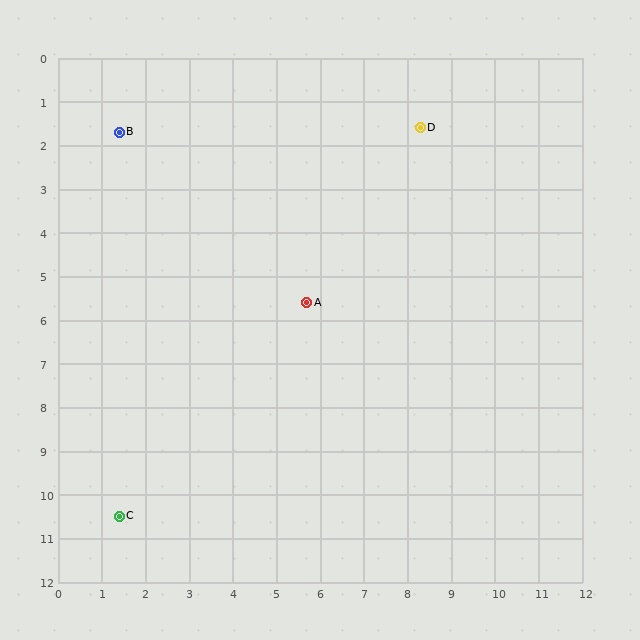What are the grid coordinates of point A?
Point A is at approximately (5.7, 5.6).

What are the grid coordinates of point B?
Point B is at approximately (1.4, 1.7).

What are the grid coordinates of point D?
Point D is at approximately (8.3, 1.6).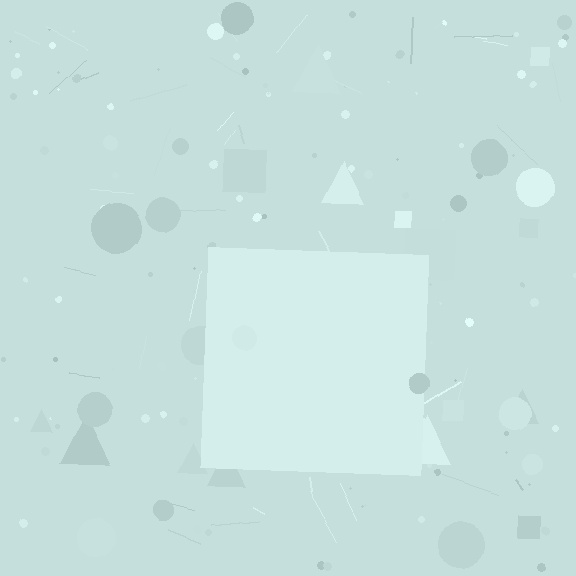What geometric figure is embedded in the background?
A square is embedded in the background.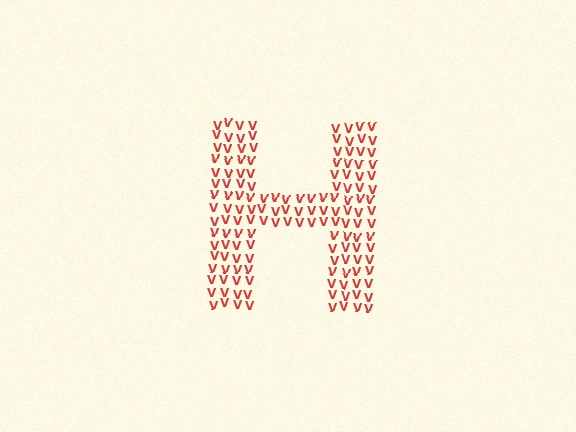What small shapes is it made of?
It is made of small letter V's.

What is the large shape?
The large shape is the letter H.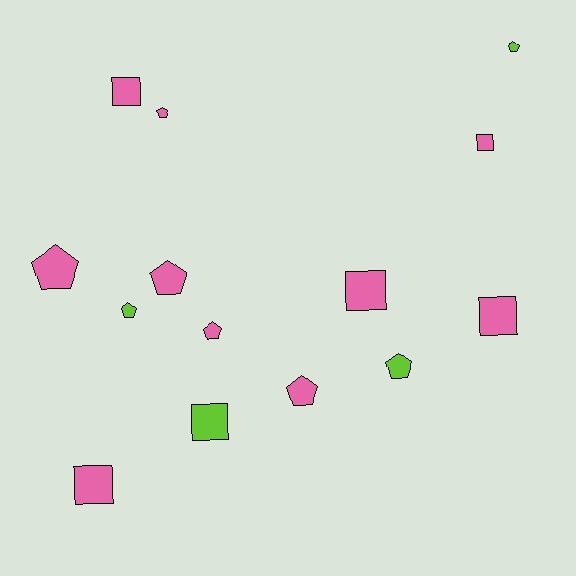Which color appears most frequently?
Pink, with 10 objects.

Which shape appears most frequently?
Pentagon, with 8 objects.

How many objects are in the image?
There are 14 objects.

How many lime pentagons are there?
There are 3 lime pentagons.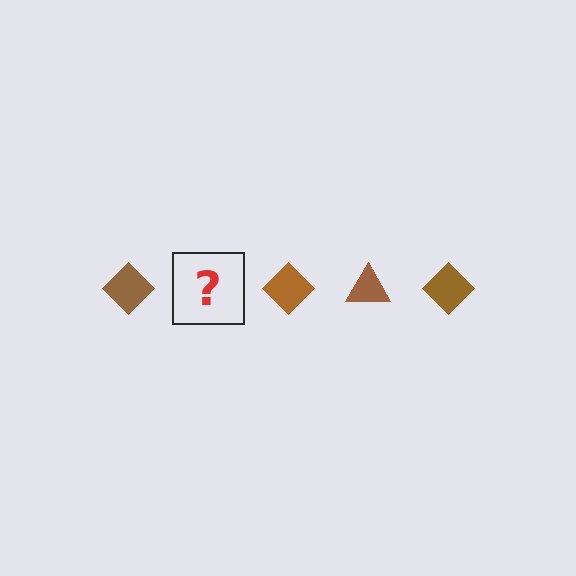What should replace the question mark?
The question mark should be replaced with a brown triangle.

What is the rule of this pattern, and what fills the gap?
The rule is that the pattern cycles through diamond, triangle shapes in brown. The gap should be filled with a brown triangle.